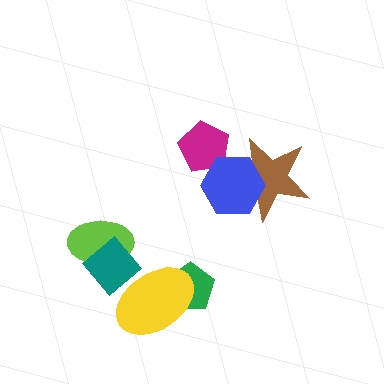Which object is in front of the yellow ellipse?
The teal diamond is in front of the yellow ellipse.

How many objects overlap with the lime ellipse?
1 object overlaps with the lime ellipse.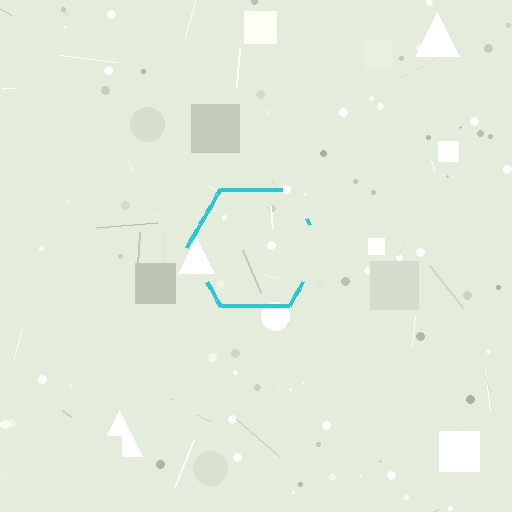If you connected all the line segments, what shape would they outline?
They would outline a hexagon.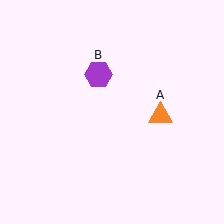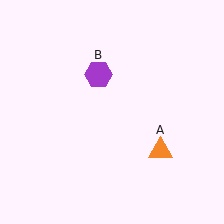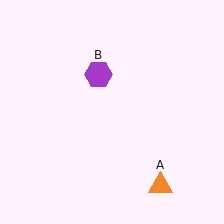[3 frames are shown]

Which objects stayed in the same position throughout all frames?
Purple hexagon (object B) remained stationary.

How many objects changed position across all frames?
1 object changed position: orange triangle (object A).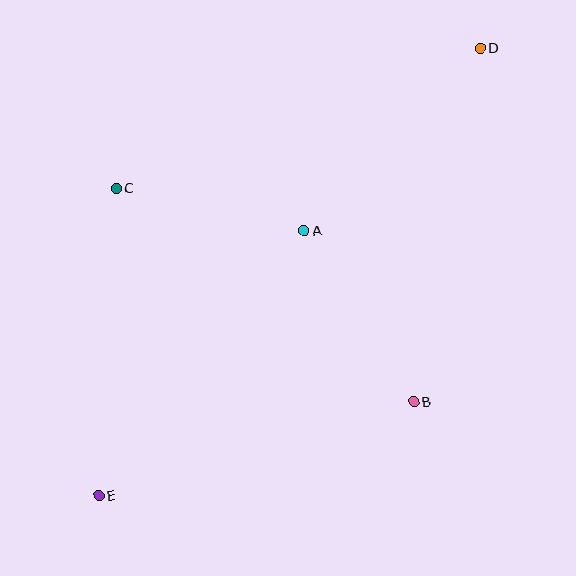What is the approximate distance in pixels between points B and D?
The distance between B and D is approximately 360 pixels.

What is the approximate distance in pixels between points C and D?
The distance between C and D is approximately 390 pixels.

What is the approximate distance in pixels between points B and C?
The distance between B and C is approximately 366 pixels.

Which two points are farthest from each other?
Points D and E are farthest from each other.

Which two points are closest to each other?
Points A and C are closest to each other.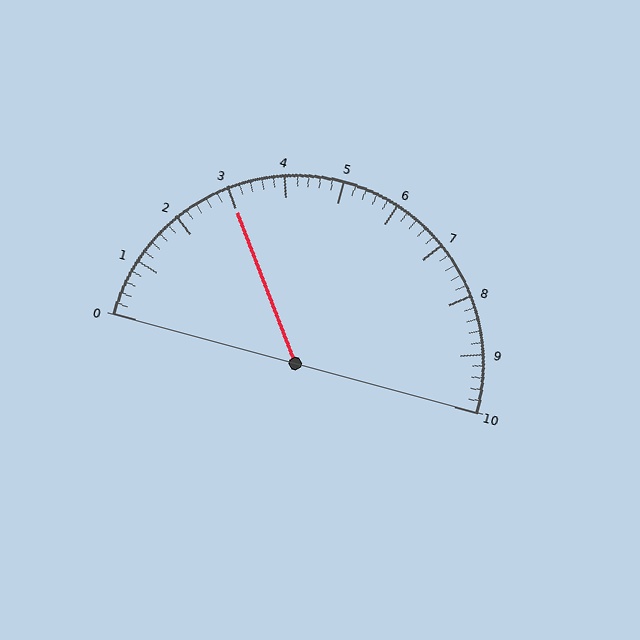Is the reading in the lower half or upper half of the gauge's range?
The reading is in the lower half of the range (0 to 10).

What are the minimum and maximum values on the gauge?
The gauge ranges from 0 to 10.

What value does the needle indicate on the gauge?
The needle indicates approximately 3.0.